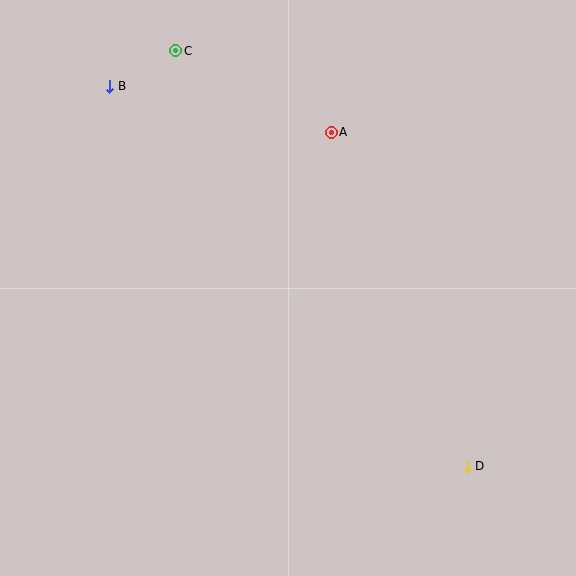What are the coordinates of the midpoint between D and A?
The midpoint between D and A is at (399, 299).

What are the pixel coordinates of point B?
Point B is at (109, 86).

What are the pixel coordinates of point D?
Point D is at (467, 466).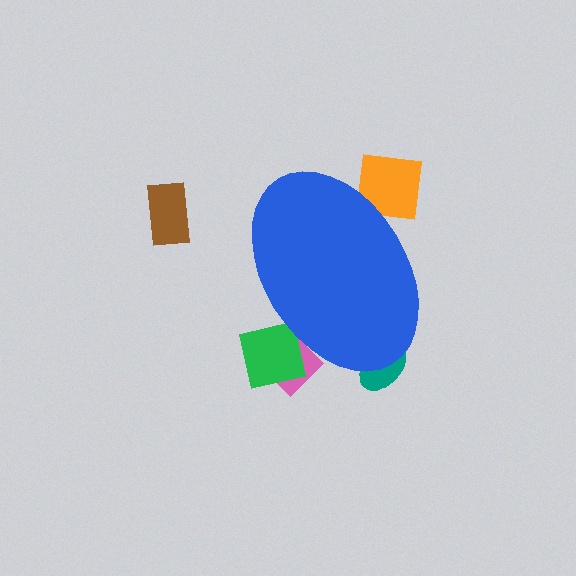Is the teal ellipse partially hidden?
Yes, the teal ellipse is partially hidden behind the blue ellipse.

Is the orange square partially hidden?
Yes, the orange square is partially hidden behind the blue ellipse.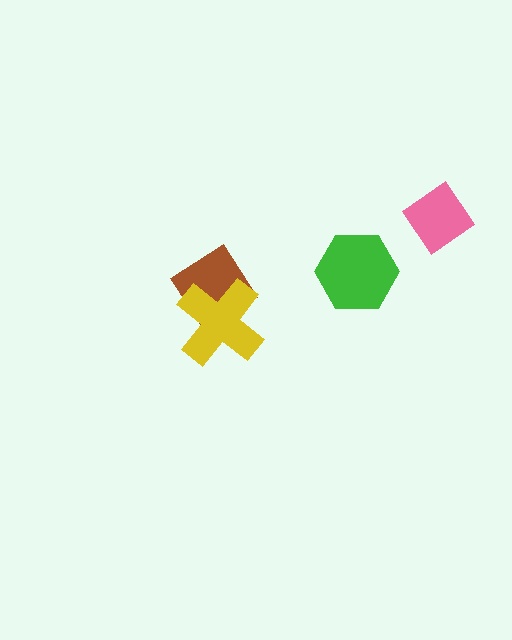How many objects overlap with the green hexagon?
0 objects overlap with the green hexagon.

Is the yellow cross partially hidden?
No, no other shape covers it.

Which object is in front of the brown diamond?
The yellow cross is in front of the brown diamond.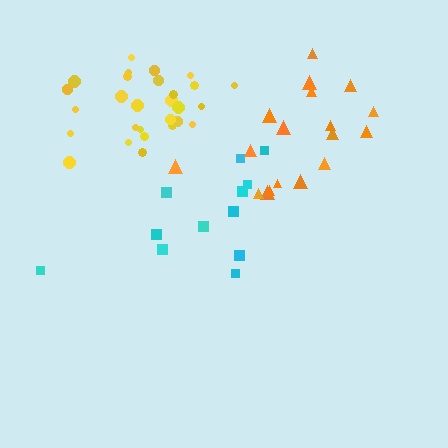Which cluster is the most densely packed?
Yellow.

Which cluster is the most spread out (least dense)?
Cyan.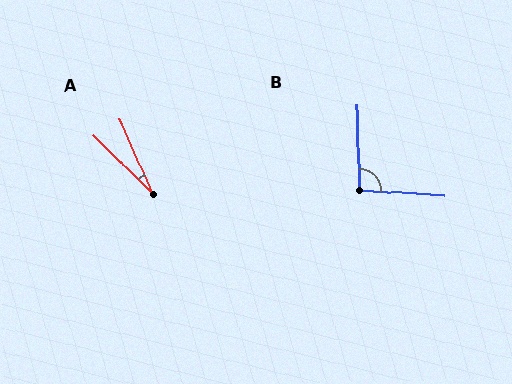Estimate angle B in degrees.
Approximately 95 degrees.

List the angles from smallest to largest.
A (21°), B (95°).